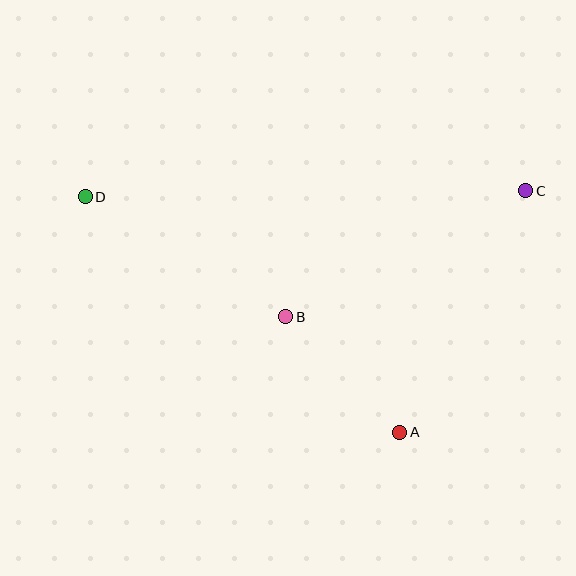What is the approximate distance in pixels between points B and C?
The distance between B and C is approximately 271 pixels.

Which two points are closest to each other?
Points A and B are closest to each other.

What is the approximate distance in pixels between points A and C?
The distance between A and C is approximately 272 pixels.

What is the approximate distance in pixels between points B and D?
The distance between B and D is approximately 234 pixels.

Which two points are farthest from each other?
Points C and D are farthest from each other.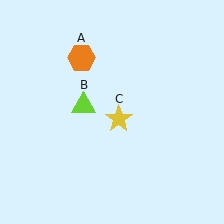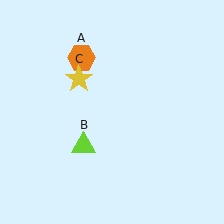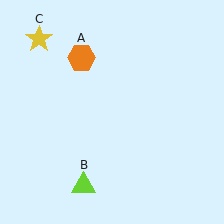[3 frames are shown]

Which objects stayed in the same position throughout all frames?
Orange hexagon (object A) remained stationary.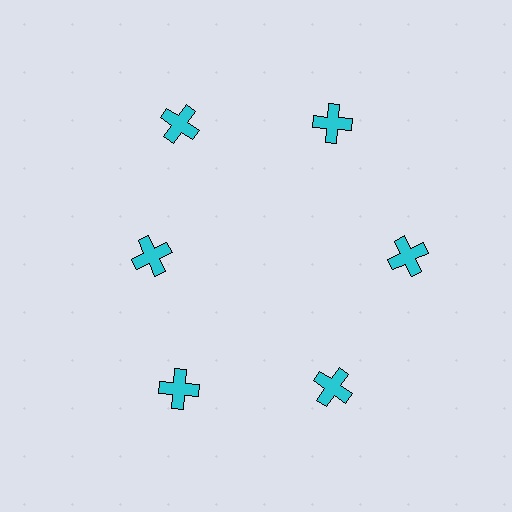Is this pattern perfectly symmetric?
No. The 6 cyan crosses are arranged in a ring, but one element near the 9 o'clock position is pulled inward toward the center, breaking the 6-fold rotational symmetry.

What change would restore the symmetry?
The symmetry would be restored by moving it outward, back onto the ring so that all 6 crosses sit at equal angles and equal distance from the center.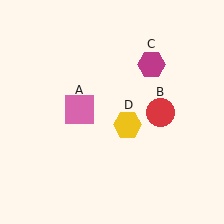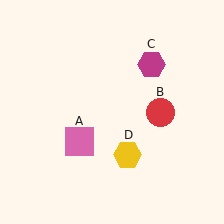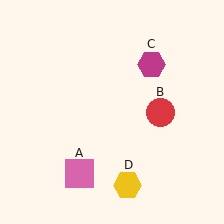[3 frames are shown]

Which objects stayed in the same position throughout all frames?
Red circle (object B) and magenta hexagon (object C) remained stationary.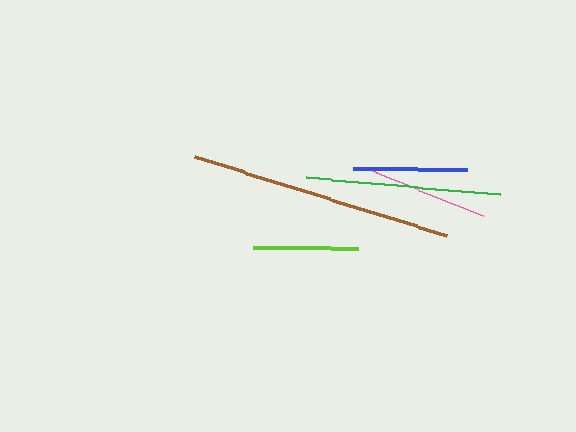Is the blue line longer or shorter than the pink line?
The pink line is longer than the blue line.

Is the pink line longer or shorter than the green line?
The green line is longer than the pink line.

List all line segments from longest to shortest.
From longest to shortest: brown, green, pink, blue, lime.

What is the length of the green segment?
The green segment is approximately 194 pixels long.